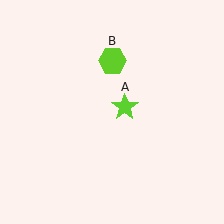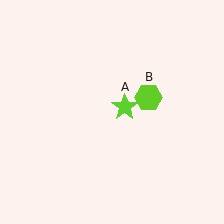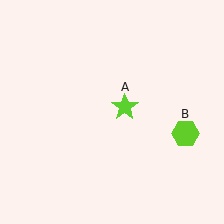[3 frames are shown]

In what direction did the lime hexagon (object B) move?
The lime hexagon (object B) moved down and to the right.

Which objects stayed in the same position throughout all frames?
Lime star (object A) remained stationary.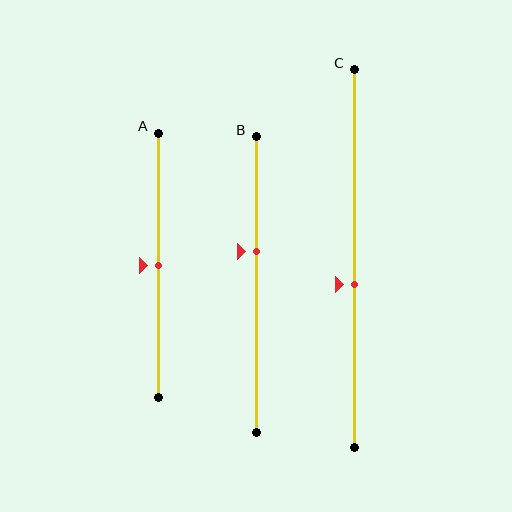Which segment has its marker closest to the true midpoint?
Segment A has its marker closest to the true midpoint.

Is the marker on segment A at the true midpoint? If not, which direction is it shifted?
Yes, the marker on segment A is at the true midpoint.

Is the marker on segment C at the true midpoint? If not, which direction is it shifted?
No, the marker on segment C is shifted downward by about 7% of the segment length.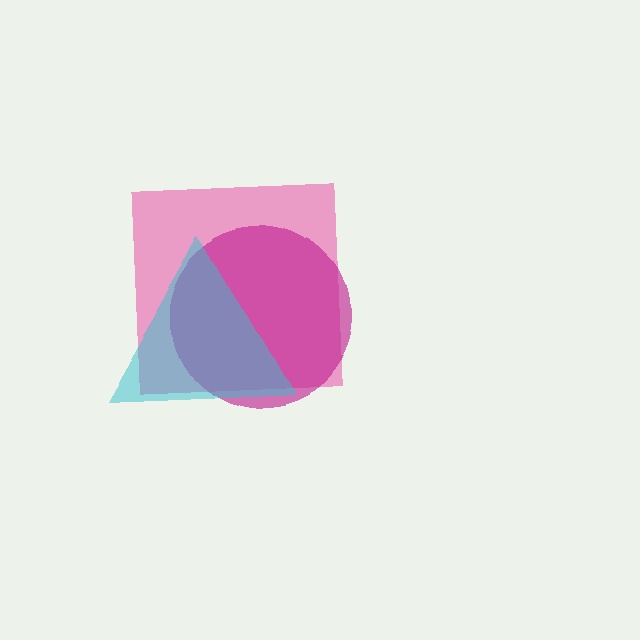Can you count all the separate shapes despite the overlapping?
Yes, there are 3 separate shapes.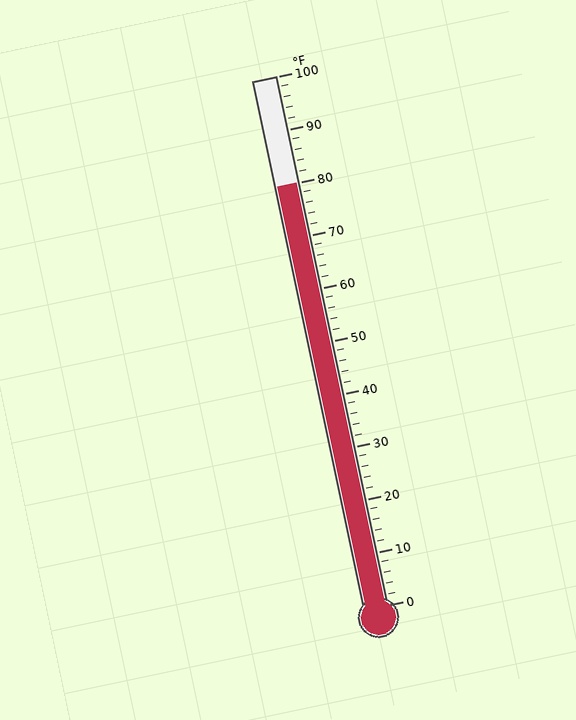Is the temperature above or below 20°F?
The temperature is above 20°F.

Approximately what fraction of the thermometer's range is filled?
The thermometer is filled to approximately 80% of its range.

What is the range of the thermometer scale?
The thermometer scale ranges from 0°F to 100°F.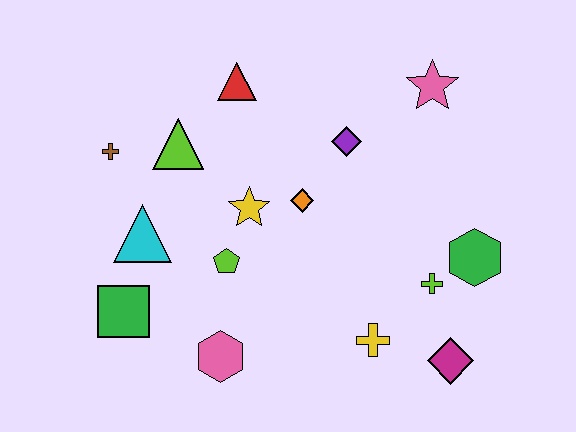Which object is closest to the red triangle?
The lime triangle is closest to the red triangle.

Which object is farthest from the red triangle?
The magenta diamond is farthest from the red triangle.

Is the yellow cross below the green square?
Yes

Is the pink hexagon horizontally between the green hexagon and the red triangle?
No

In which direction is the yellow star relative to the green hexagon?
The yellow star is to the left of the green hexagon.